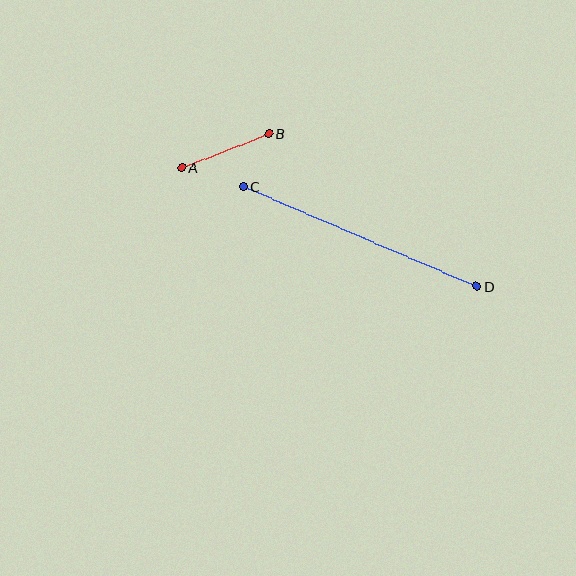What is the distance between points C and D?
The distance is approximately 254 pixels.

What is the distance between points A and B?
The distance is approximately 93 pixels.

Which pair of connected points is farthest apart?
Points C and D are farthest apart.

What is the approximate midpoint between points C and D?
The midpoint is at approximately (360, 236) pixels.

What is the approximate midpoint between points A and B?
The midpoint is at approximately (225, 151) pixels.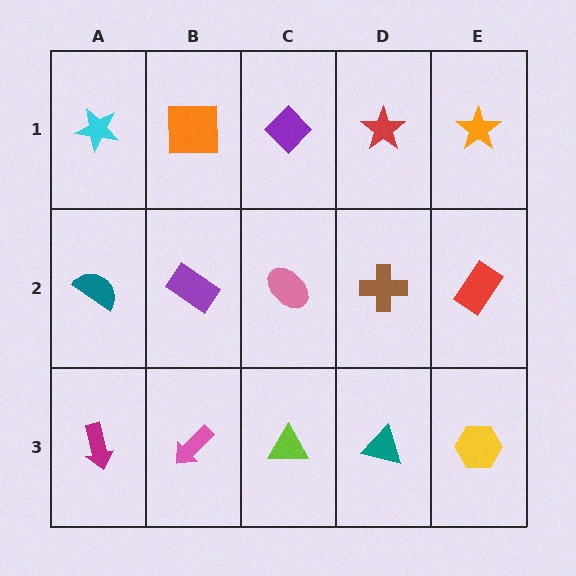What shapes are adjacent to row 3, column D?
A brown cross (row 2, column D), a lime triangle (row 3, column C), a yellow hexagon (row 3, column E).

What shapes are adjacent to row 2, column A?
A cyan star (row 1, column A), a magenta arrow (row 3, column A), a purple rectangle (row 2, column B).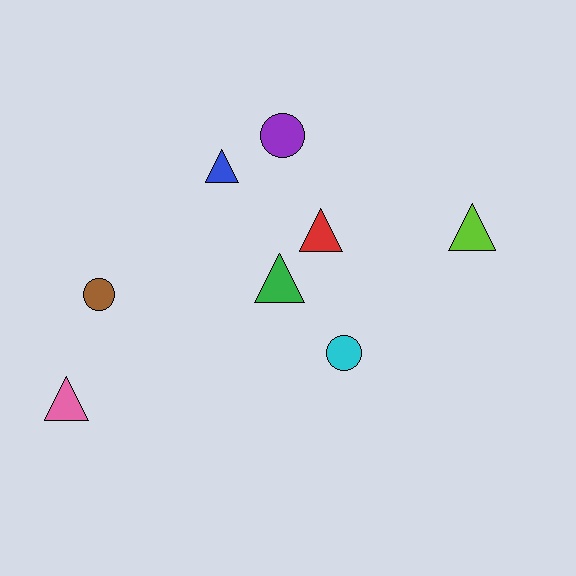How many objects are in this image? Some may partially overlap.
There are 8 objects.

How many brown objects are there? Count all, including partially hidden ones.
There is 1 brown object.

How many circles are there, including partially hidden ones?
There are 3 circles.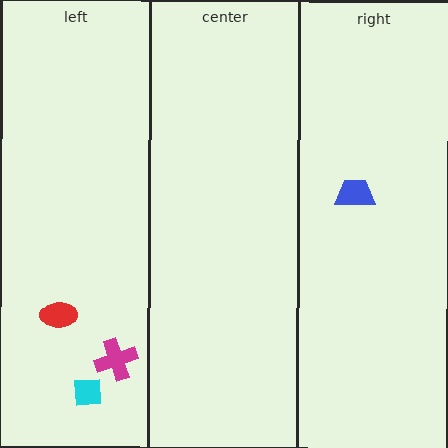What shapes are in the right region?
The blue trapezoid.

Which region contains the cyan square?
The left region.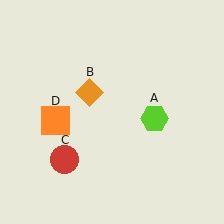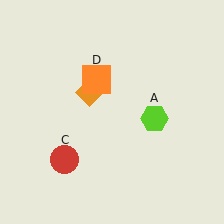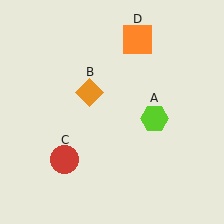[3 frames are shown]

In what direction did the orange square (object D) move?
The orange square (object D) moved up and to the right.